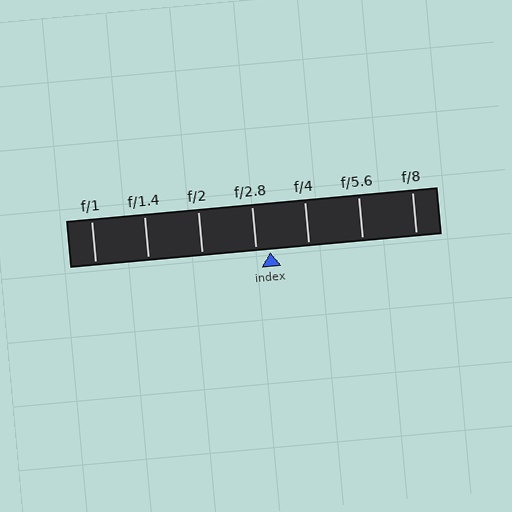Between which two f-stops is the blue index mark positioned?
The index mark is between f/2.8 and f/4.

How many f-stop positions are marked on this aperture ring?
There are 7 f-stop positions marked.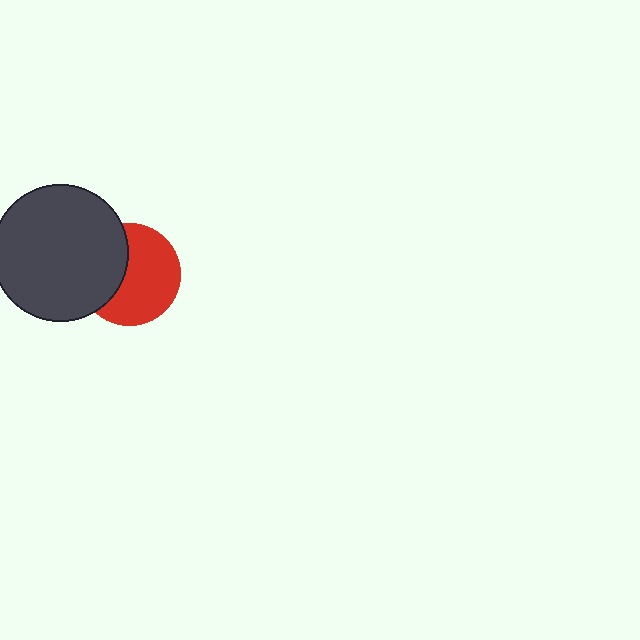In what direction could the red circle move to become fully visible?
The red circle could move right. That would shift it out from behind the dark gray circle entirely.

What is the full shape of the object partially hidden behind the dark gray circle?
The partially hidden object is a red circle.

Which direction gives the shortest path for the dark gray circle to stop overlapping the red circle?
Moving left gives the shortest separation.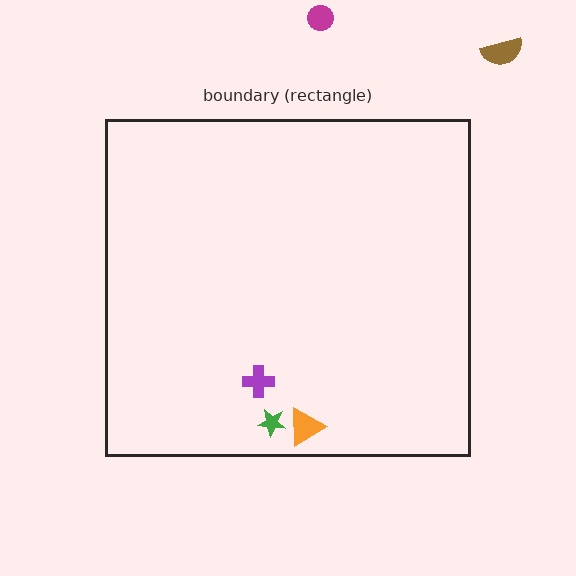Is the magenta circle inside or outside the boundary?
Outside.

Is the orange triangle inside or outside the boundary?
Inside.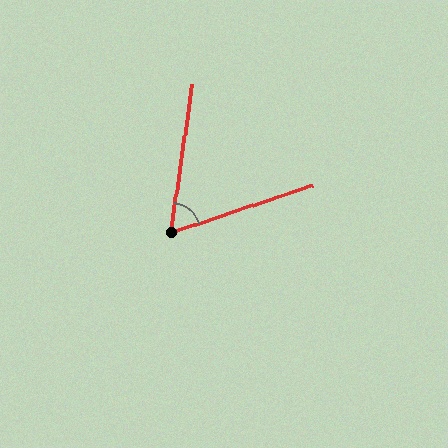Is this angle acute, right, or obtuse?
It is acute.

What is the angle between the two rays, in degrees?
Approximately 63 degrees.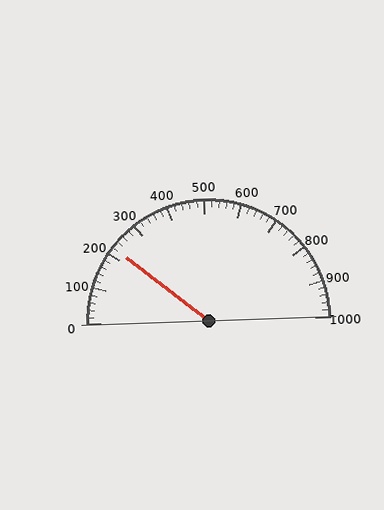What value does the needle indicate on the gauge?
The needle indicates approximately 220.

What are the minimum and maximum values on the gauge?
The gauge ranges from 0 to 1000.